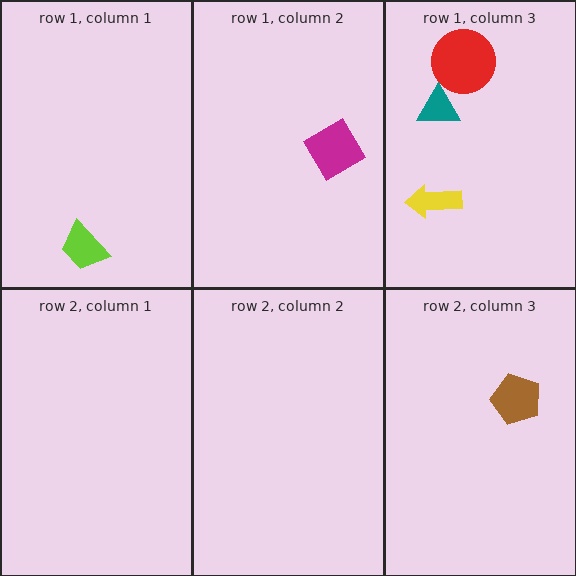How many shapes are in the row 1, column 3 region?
3.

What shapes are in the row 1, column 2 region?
The magenta diamond.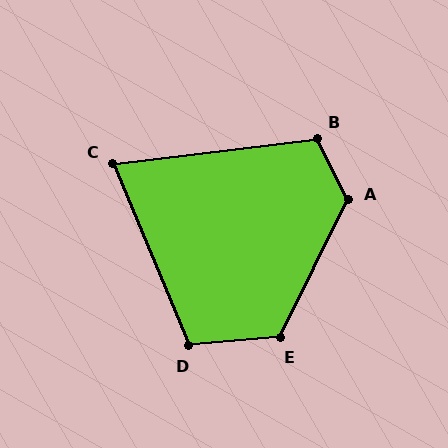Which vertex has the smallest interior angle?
C, at approximately 74 degrees.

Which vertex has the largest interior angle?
A, at approximately 127 degrees.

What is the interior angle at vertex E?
Approximately 121 degrees (obtuse).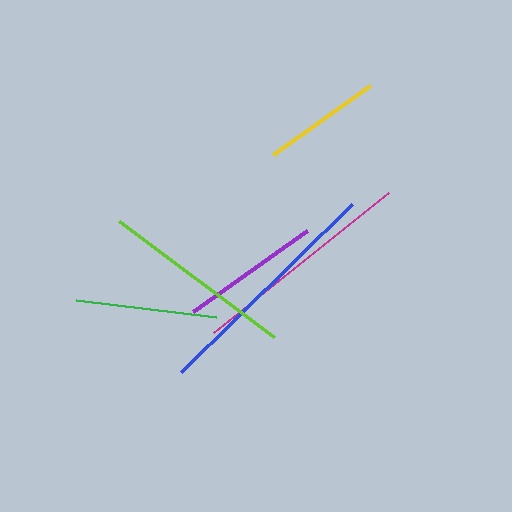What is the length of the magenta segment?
The magenta segment is approximately 224 pixels long.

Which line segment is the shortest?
The yellow line is the shortest at approximately 119 pixels.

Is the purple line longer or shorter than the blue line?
The blue line is longer than the purple line.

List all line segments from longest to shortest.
From longest to shortest: blue, magenta, lime, green, purple, yellow.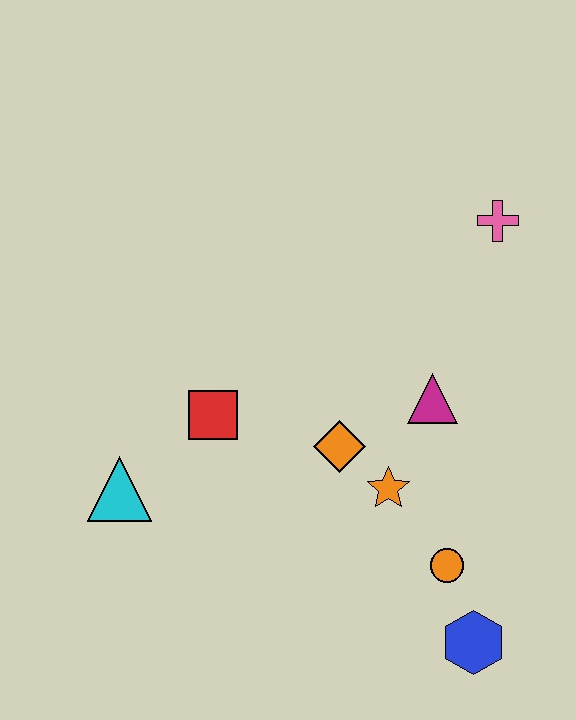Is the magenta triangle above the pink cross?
No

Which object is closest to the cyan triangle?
The red square is closest to the cyan triangle.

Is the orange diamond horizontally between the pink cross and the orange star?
No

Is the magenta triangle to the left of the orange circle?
Yes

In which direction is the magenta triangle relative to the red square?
The magenta triangle is to the right of the red square.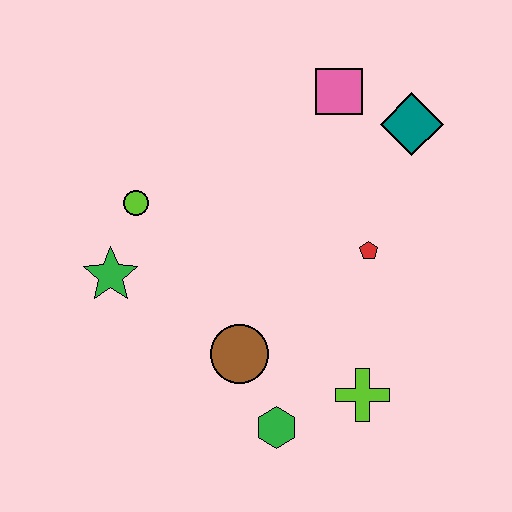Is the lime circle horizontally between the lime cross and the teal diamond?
No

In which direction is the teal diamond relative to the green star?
The teal diamond is to the right of the green star.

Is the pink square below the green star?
No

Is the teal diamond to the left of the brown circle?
No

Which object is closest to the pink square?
The teal diamond is closest to the pink square.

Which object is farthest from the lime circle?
The lime cross is farthest from the lime circle.